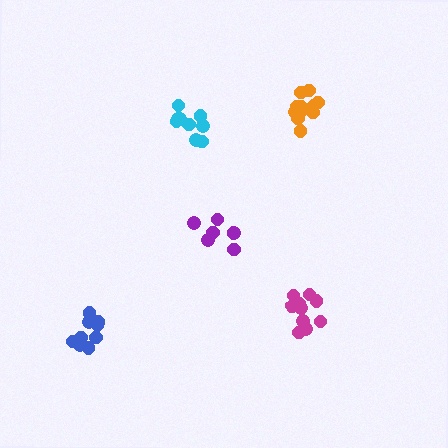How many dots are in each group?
Group 1: 10 dots, Group 2: 7 dots, Group 3: 12 dots, Group 4: 10 dots, Group 5: 9 dots (48 total).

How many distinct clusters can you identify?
There are 5 distinct clusters.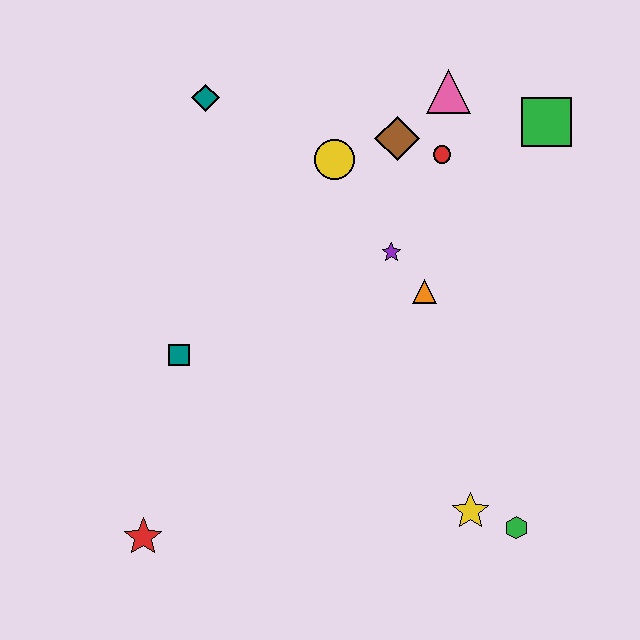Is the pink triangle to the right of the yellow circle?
Yes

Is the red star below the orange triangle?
Yes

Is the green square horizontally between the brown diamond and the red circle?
No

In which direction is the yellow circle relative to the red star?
The yellow circle is above the red star.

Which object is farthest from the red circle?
The red star is farthest from the red circle.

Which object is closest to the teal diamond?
The yellow circle is closest to the teal diamond.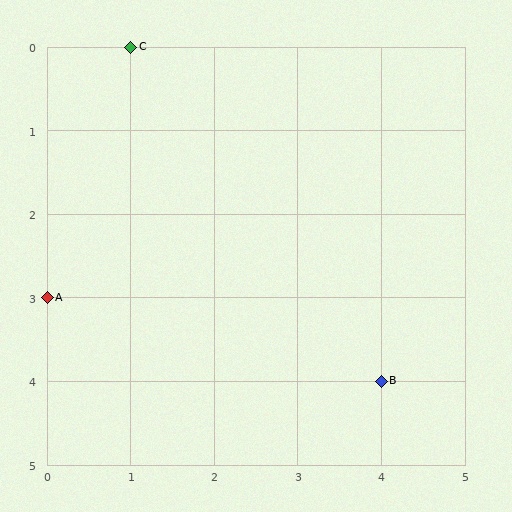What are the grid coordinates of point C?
Point C is at grid coordinates (1, 0).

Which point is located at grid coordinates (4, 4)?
Point B is at (4, 4).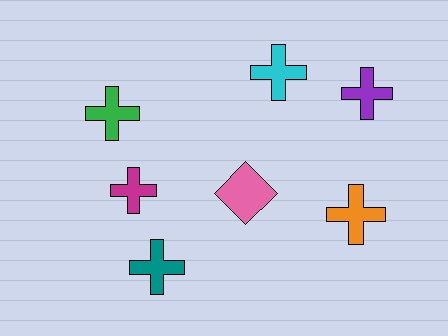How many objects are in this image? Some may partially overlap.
There are 7 objects.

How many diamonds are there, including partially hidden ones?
There is 1 diamond.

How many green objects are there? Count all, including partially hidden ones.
There is 1 green object.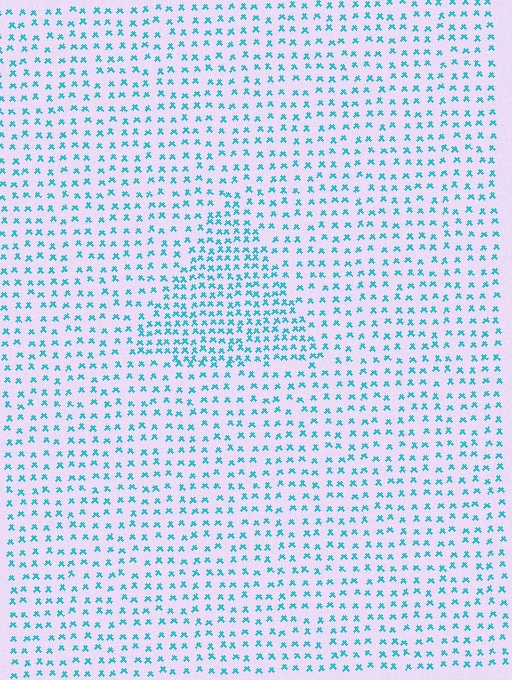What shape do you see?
I see a triangle.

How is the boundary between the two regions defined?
The boundary is defined by a change in element density (approximately 1.8x ratio). All elements are the same color, size, and shape.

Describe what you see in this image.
The image contains small cyan elements arranged at two different densities. A triangle-shaped region is visible where the elements are more densely packed than the surrounding area.